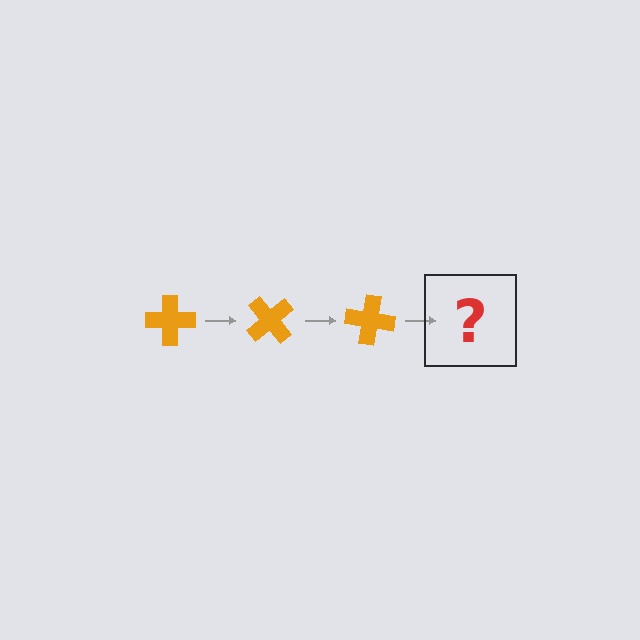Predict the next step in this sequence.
The next step is an orange cross rotated 150 degrees.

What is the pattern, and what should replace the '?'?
The pattern is that the cross rotates 50 degrees each step. The '?' should be an orange cross rotated 150 degrees.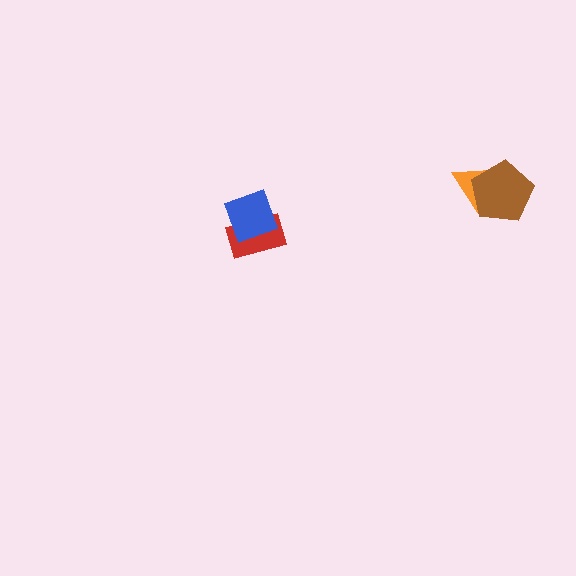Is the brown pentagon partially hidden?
No, no other shape covers it.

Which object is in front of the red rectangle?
The blue diamond is in front of the red rectangle.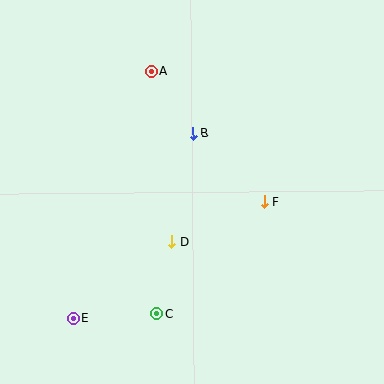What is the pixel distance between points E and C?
The distance between E and C is 84 pixels.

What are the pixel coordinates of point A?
Point A is at (151, 71).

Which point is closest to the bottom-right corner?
Point F is closest to the bottom-right corner.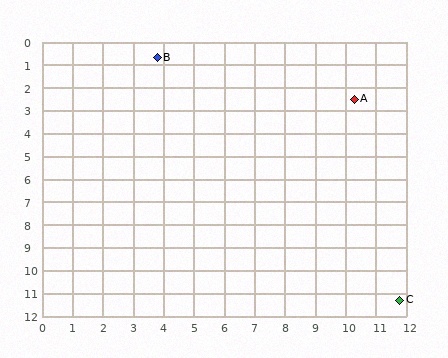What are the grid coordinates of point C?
Point C is at approximately (11.8, 11.3).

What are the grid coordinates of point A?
Point A is at approximately (10.3, 2.5).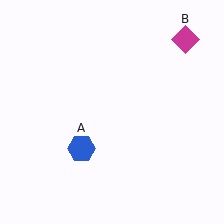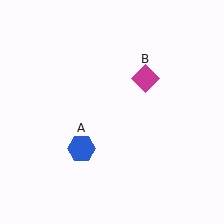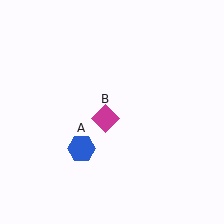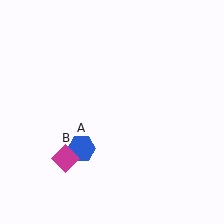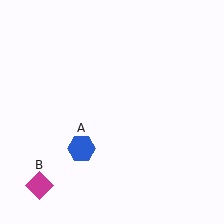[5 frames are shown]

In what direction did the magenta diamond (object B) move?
The magenta diamond (object B) moved down and to the left.